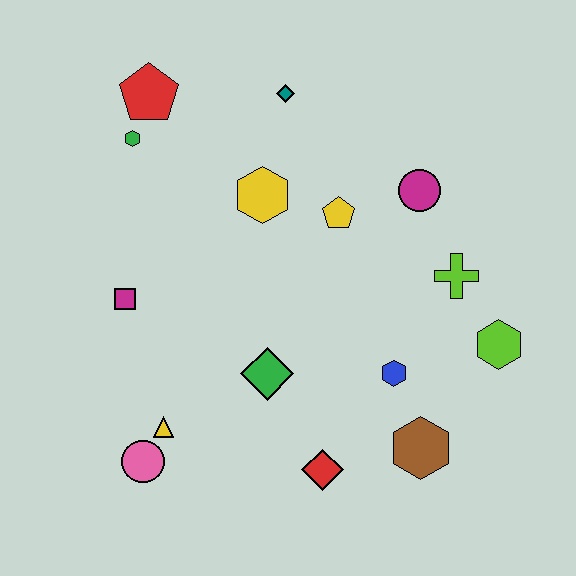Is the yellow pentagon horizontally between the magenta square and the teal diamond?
No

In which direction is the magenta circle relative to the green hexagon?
The magenta circle is to the right of the green hexagon.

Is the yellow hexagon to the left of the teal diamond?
Yes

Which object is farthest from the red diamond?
The red pentagon is farthest from the red diamond.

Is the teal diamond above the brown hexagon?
Yes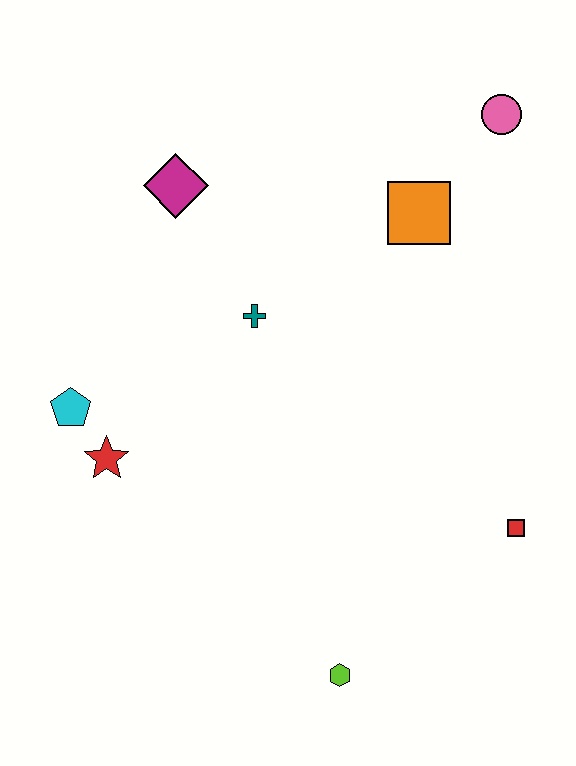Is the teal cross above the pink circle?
No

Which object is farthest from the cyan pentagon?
The pink circle is farthest from the cyan pentagon.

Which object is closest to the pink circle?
The orange square is closest to the pink circle.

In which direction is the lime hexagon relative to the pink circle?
The lime hexagon is below the pink circle.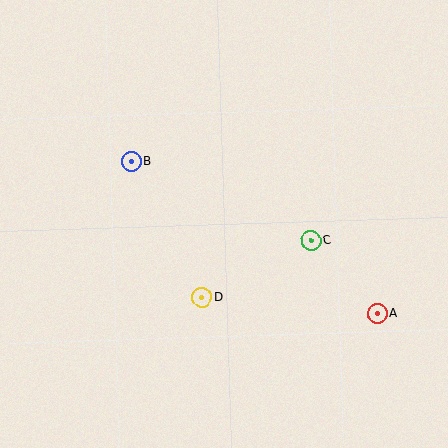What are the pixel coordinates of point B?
Point B is at (131, 162).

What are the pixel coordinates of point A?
Point A is at (377, 314).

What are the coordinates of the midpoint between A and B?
The midpoint between A and B is at (254, 238).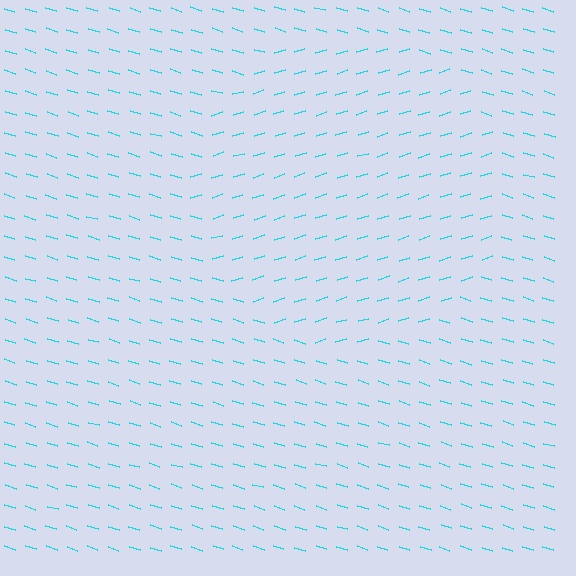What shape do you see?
I see a circle.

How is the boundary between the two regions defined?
The boundary is defined purely by a change in line orientation (approximately 35 degrees difference). All lines are the same color and thickness.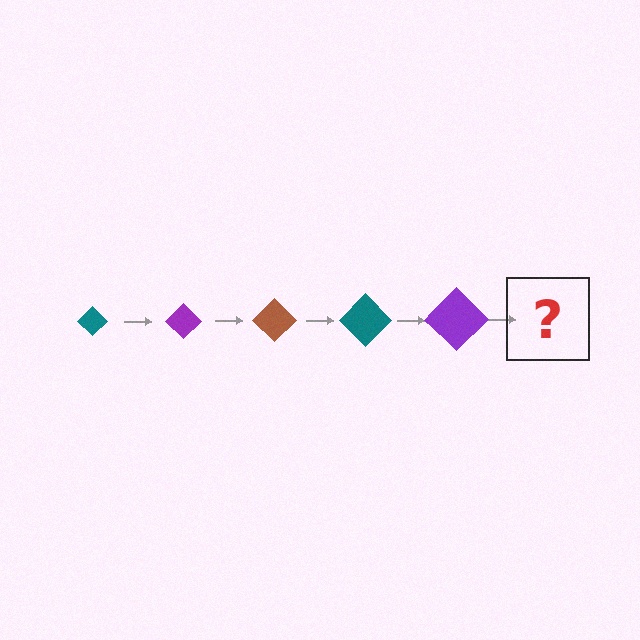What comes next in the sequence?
The next element should be a brown diamond, larger than the previous one.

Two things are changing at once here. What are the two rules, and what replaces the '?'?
The two rules are that the diamond grows larger each step and the color cycles through teal, purple, and brown. The '?' should be a brown diamond, larger than the previous one.